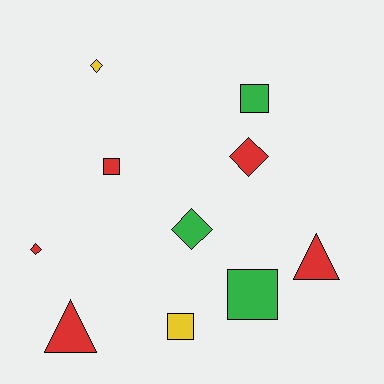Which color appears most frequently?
Red, with 5 objects.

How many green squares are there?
There are 2 green squares.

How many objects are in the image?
There are 10 objects.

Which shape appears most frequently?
Square, with 4 objects.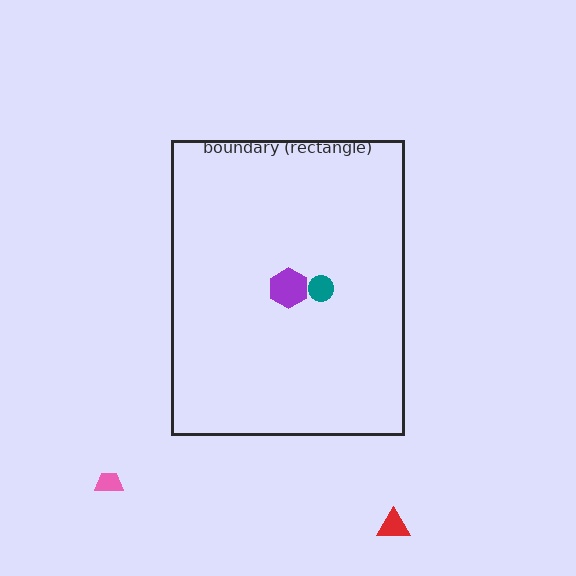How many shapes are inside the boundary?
2 inside, 2 outside.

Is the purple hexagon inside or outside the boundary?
Inside.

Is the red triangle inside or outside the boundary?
Outside.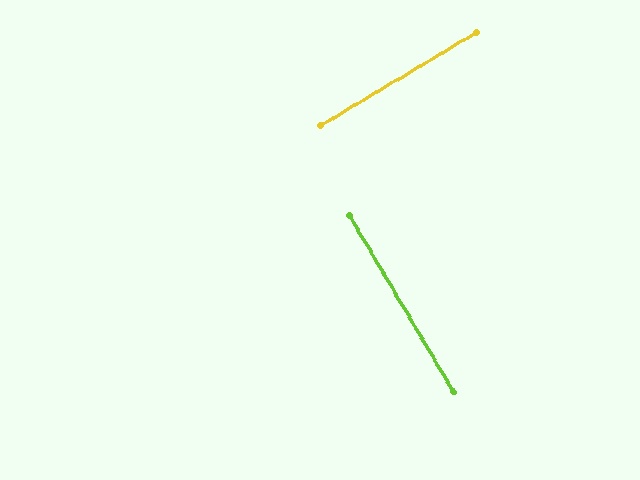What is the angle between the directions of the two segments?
Approximately 90 degrees.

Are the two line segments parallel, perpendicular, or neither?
Perpendicular — they meet at approximately 90°.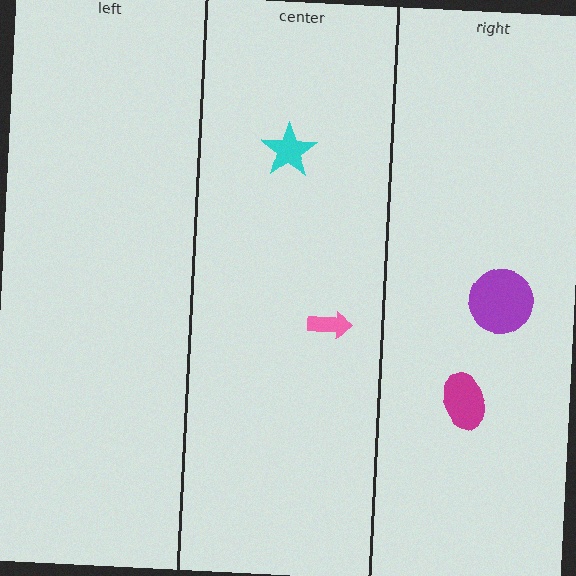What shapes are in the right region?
The magenta ellipse, the purple circle.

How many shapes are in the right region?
2.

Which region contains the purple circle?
The right region.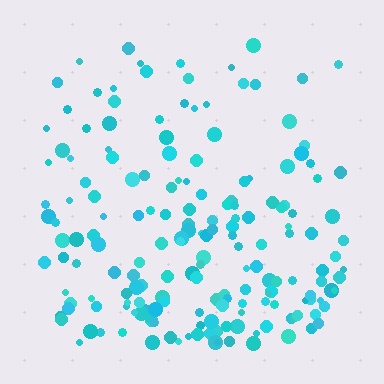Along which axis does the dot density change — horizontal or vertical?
Vertical.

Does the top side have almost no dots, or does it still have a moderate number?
Still a moderate number, just noticeably fewer than the bottom.